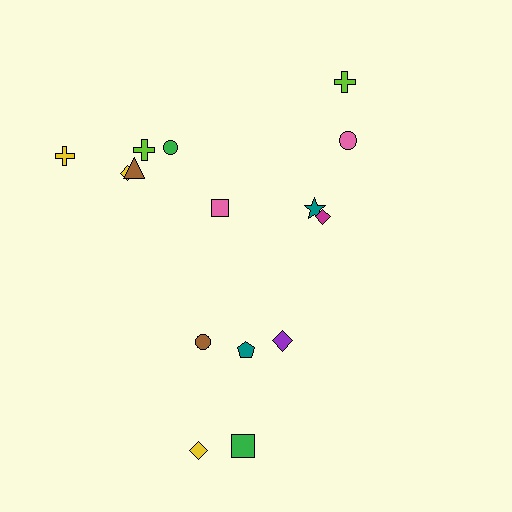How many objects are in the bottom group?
There are 5 objects.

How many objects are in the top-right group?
There are 4 objects.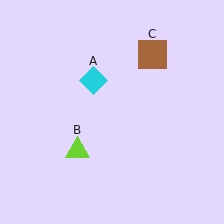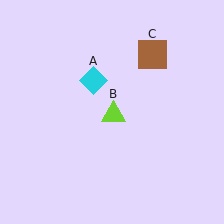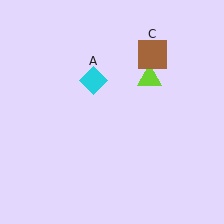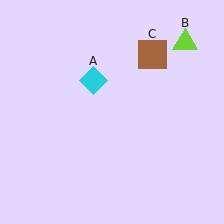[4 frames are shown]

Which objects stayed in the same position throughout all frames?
Cyan diamond (object A) and brown square (object C) remained stationary.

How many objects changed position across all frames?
1 object changed position: lime triangle (object B).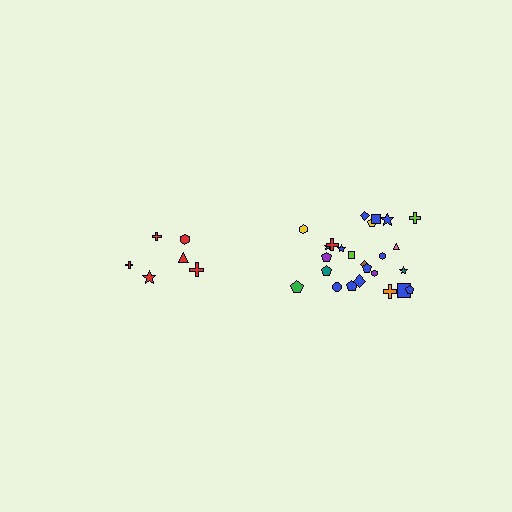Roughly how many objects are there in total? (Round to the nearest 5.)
Roughly 30 objects in total.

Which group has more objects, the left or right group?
The right group.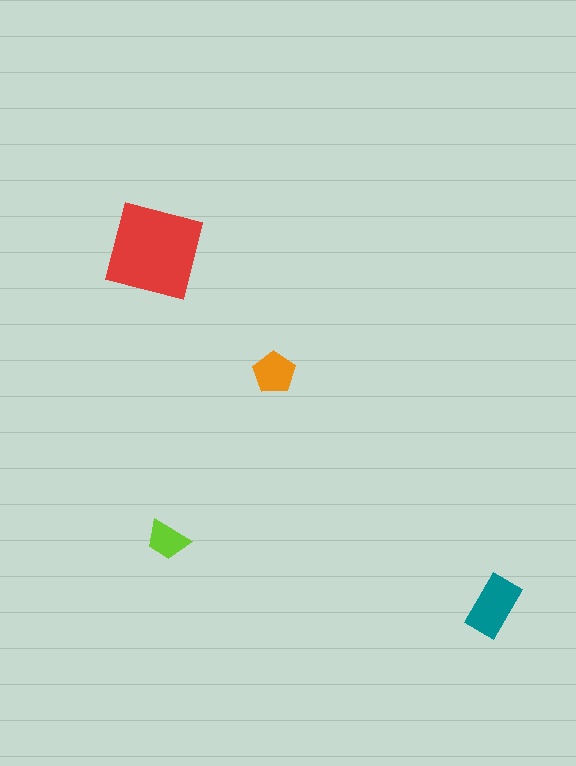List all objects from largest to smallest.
The red square, the teal rectangle, the orange pentagon, the lime trapezoid.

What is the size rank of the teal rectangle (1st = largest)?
2nd.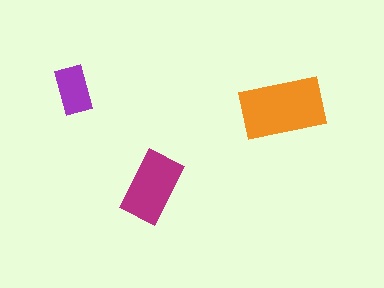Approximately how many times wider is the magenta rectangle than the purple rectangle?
About 1.5 times wider.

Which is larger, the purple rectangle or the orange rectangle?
The orange one.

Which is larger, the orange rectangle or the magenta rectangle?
The orange one.